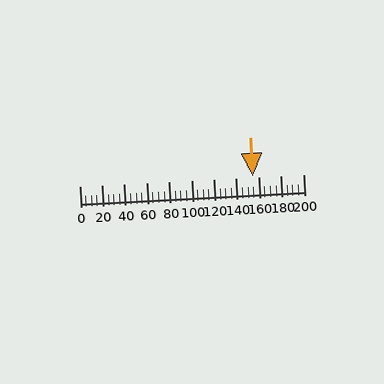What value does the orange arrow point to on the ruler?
The orange arrow points to approximately 155.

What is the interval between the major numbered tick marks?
The major tick marks are spaced 20 units apart.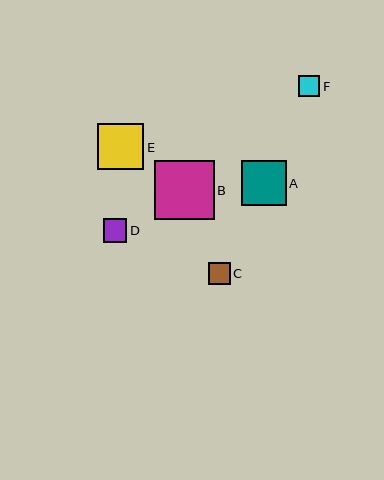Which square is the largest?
Square B is the largest with a size of approximately 59 pixels.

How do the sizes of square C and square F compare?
Square C and square F are approximately the same size.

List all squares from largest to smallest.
From largest to smallest: B, E, A, D, C, F.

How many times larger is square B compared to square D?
Square B is approximately 2.5 times the size of square D.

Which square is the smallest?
Square F is the smallest with a size of approximately 21 pixels.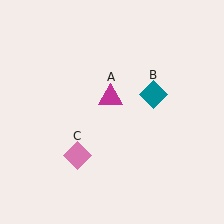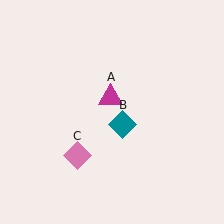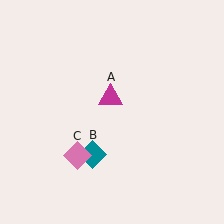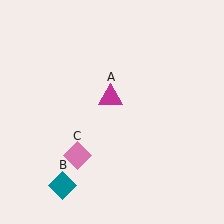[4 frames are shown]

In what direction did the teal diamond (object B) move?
The teal diamond (object B) moved down and to the left.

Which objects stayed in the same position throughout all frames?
Magenta triangle (object A) and pink diamond (object C) remained stationary.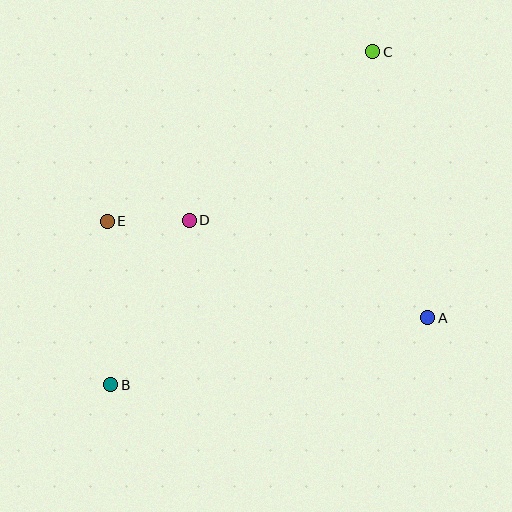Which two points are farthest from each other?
Points B and C are farthest from each other.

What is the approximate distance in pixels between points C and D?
The distance between C and D is approximately 249 pixels.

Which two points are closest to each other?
Points D and E are closest to each other.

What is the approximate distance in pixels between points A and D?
The distance between A and D is approximately 258 pixels.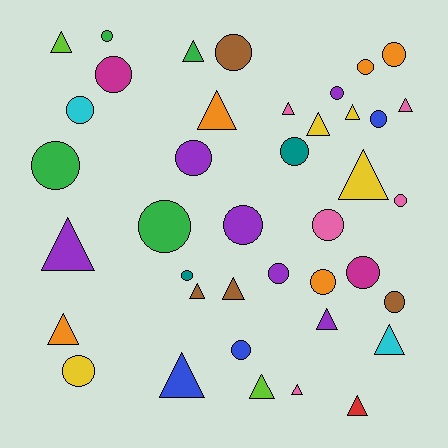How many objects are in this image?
There are 40 objects.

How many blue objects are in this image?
There are 3 blue objects.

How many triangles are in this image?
There are 18 triangles.